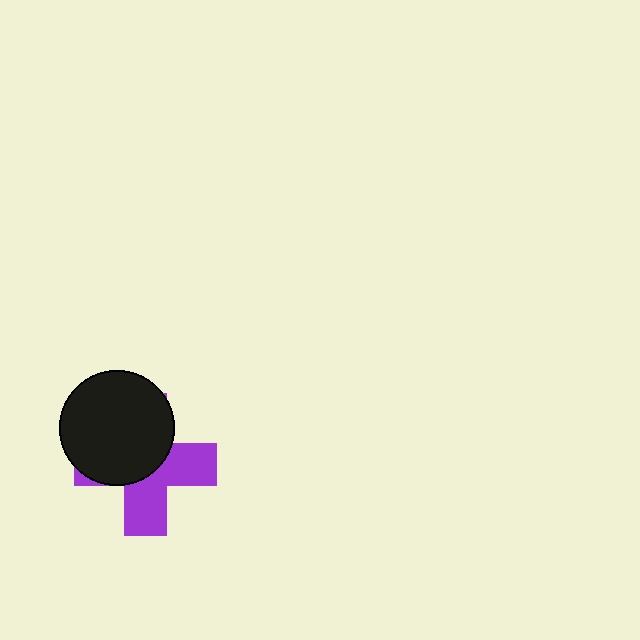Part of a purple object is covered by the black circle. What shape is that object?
It is a cross.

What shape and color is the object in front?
The object in front is a black circle.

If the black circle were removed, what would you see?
You would see the complete purple cross.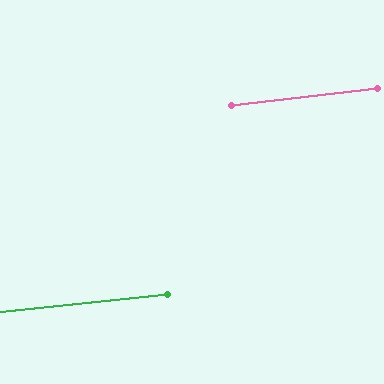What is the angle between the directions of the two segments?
Approximately 0 degrees.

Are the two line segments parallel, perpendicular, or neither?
Parallel — their directions differ by only 0.2°.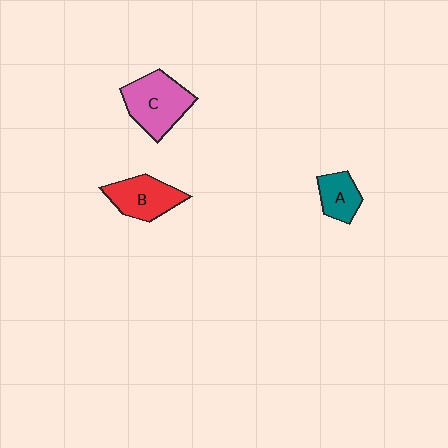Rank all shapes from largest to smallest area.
From largest to smallest: C (pink), B (red), A (teal).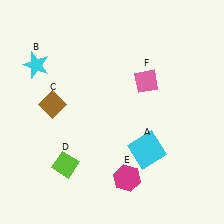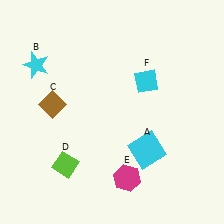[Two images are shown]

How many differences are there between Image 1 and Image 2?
There is 1 difference between the two images.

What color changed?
The diamond (F) changed from pink in Image 1 to cyan in Image 2.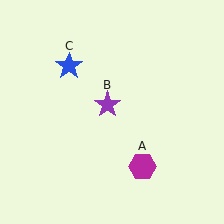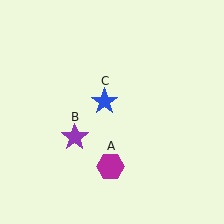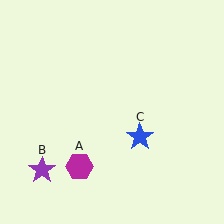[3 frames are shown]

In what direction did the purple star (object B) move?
The purple star (object B) moved down and to the left.